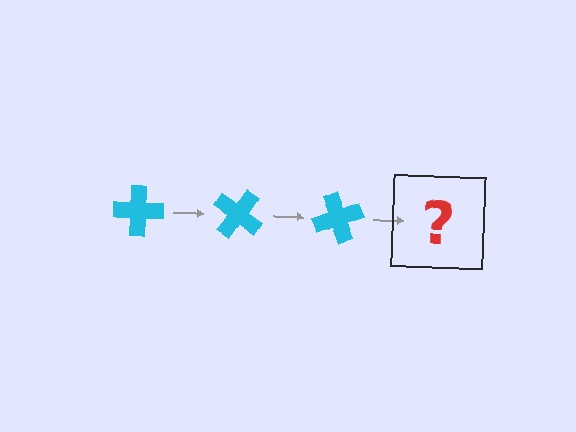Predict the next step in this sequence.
The next step is a cyan cross rotated 105 degrees.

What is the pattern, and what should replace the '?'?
The pattern is that the cross rotates 35 degrees each step. The '?' should be a cyan cross rotated 105 degrees.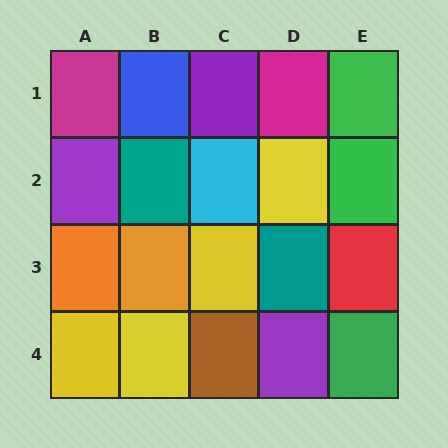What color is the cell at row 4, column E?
Green.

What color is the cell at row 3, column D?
Teal.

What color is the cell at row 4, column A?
Yellow.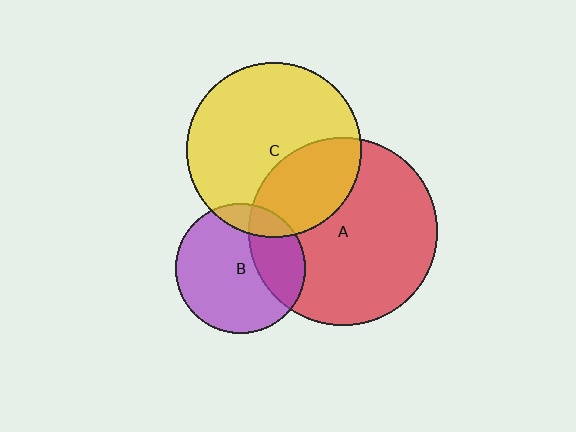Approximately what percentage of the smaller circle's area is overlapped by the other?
Approximately 30%.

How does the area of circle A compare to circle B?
Approximately 2.1 times.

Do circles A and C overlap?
Yes.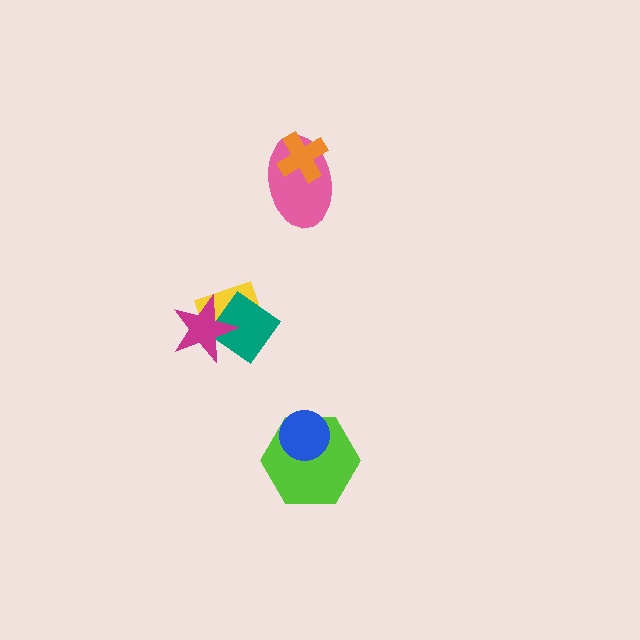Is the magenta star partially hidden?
No, no other shape covers it.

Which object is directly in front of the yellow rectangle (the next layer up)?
The teal diamond is directly in front of the yellow rectangle.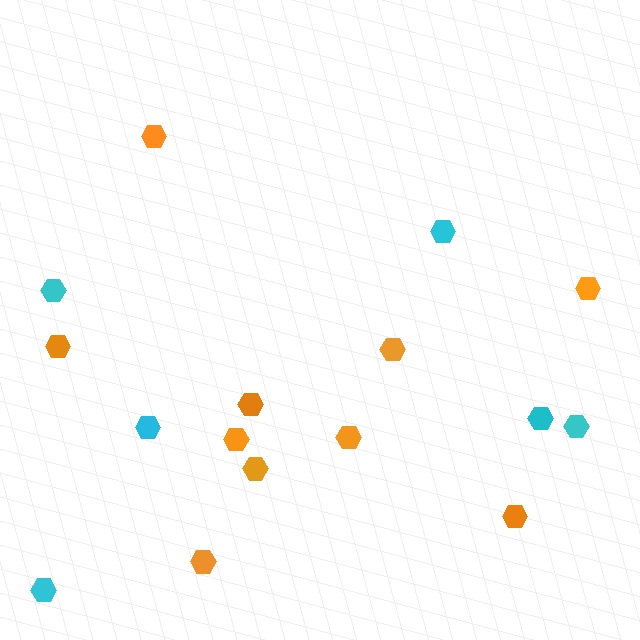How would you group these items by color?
There are 2 groups: one group of cyan hexagons (6) and one group of orange hexagons (10).